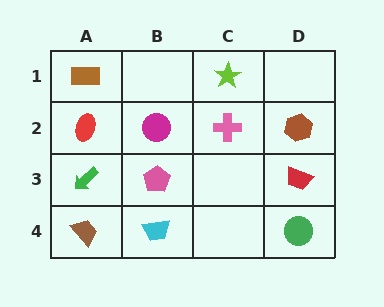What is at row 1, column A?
A brown rectangle.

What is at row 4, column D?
A green circle.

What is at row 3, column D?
A red trapezoid.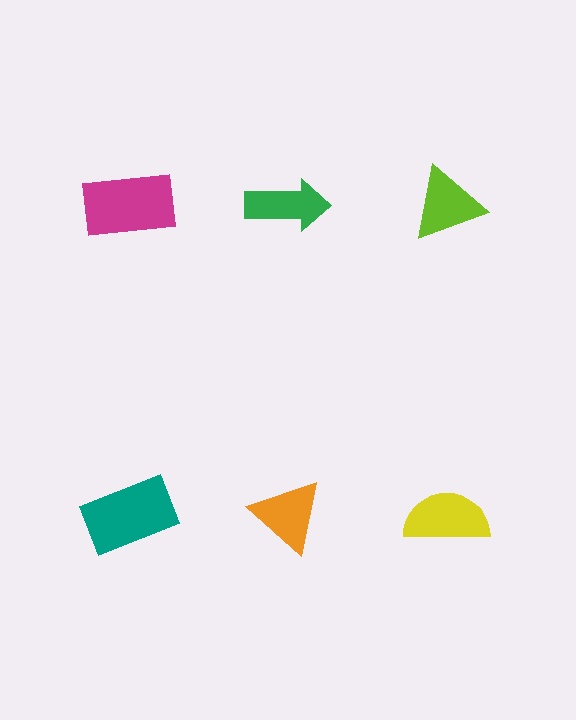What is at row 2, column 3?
A yellow semicircle.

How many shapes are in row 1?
3 shapes.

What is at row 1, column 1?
A magenta rectangle.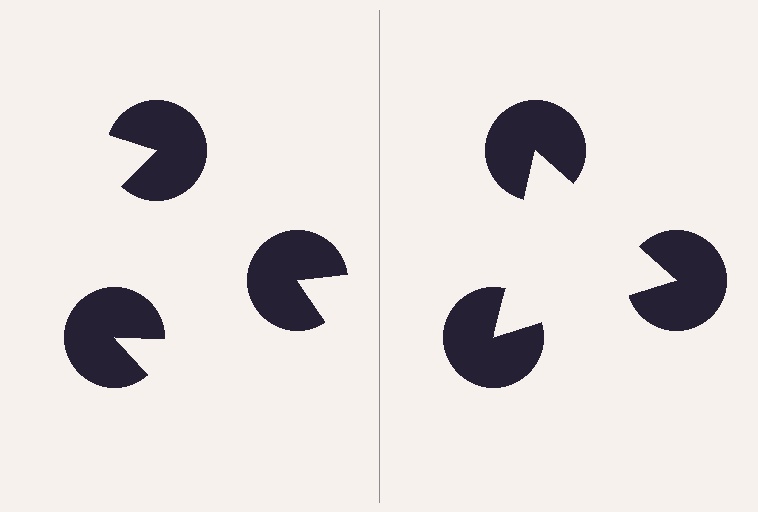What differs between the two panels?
The pac-man discs are positioned identically on both sides; only the wedge orientations differ. On the right they align to a triangle; on the left they are misaligned.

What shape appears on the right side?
An illusory triangle.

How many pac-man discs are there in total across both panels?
6 — 3 on each side.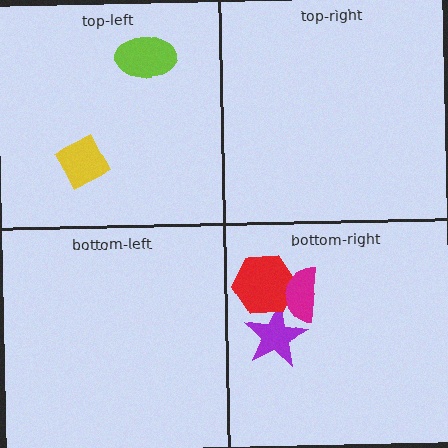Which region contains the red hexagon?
The bottom-right region.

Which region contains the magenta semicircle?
The bottom-right region.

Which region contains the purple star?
The bottom-right region.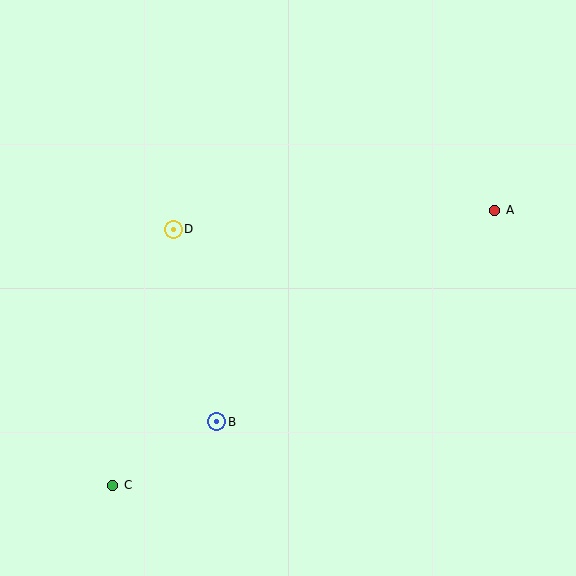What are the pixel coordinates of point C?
Point C is at (113, 485).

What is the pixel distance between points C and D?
The distance between C and D is 263 pixels.